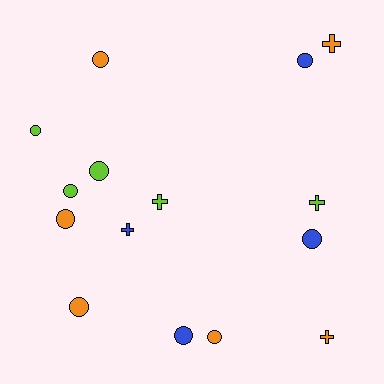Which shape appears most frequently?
Circle, with 10 objects.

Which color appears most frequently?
Orange, with 6 objects.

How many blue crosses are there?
There is 1 blue cross.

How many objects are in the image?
There are 15 objects.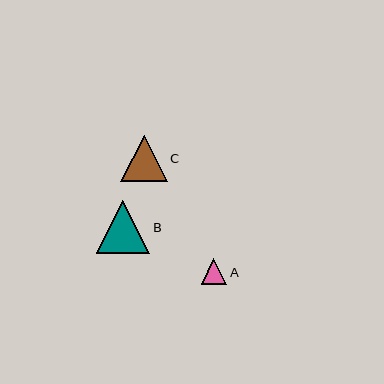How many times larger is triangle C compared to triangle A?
Triangle C is approximately 1.9 times the size of triangle A.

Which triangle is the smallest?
Triangle A is the smallest with a size of approximately 25 pixels.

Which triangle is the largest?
Triangle B is the largest with a size of approximately 53 pixels.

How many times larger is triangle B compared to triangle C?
Triangle B is approximately 1.1 times the size of triangle C.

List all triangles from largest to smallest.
From largest to smallest: B, C, A.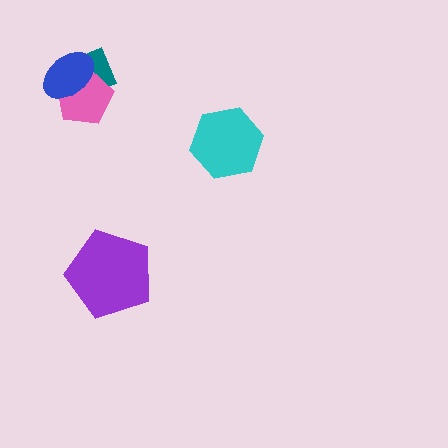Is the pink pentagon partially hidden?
Yes, it is partially covered by another shape.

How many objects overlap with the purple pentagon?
0 objects overlap with the purple pentagon.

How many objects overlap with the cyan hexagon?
0 objects overlap with the cyan hexagon.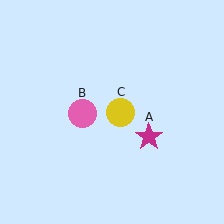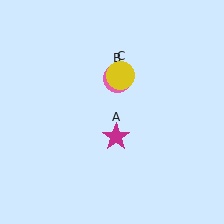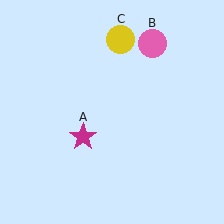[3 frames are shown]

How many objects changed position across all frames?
3 objects changed position: magenta star (object A), pink circle (object B), yellow circle (object C).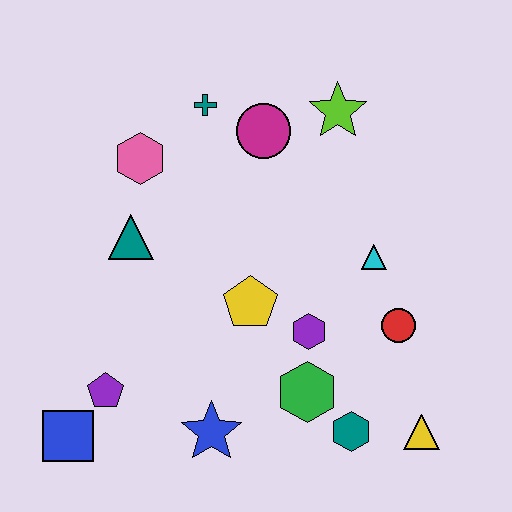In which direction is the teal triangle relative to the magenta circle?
The teal triangle is to the left of the magenta circle.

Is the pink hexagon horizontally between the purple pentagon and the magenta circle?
Yes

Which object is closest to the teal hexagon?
The green hexagon is closest to the teal hexagon.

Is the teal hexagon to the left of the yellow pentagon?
No